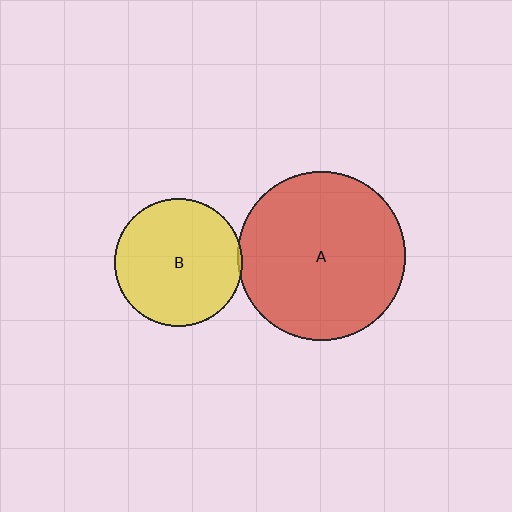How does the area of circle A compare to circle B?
Approximately 1.7 times.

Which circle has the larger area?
Circle A (red).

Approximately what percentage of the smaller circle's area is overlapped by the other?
Approximately 5%.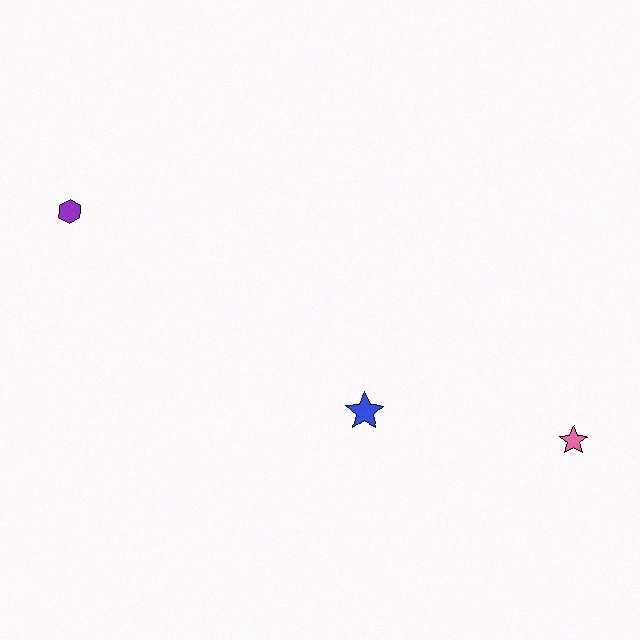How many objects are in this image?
There are 3 objects.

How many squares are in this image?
There are no squares.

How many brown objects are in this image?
There are no brown objects.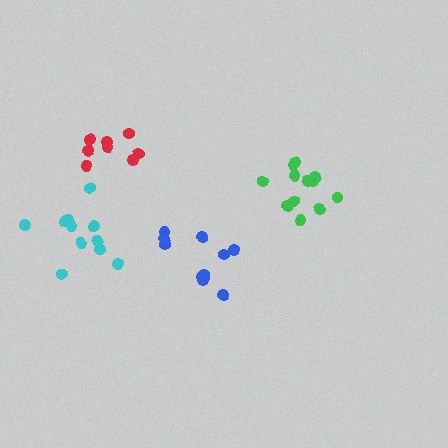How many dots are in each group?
Group 1: 11 dots, Group 2: 8 dots, Group 3: 12 dots, Group 4: 11 dots (42 total).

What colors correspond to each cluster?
The clusters are colored: cyan, red, green, blue.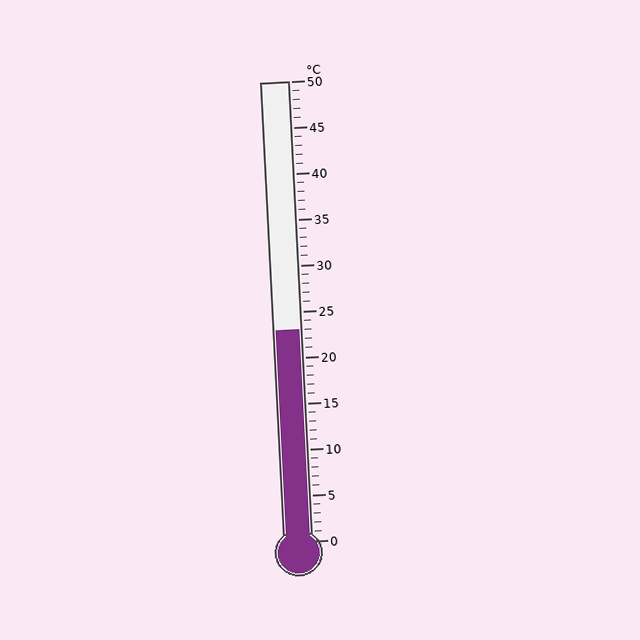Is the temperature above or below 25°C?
The temperature is below 25°C.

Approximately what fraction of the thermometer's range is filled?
The thermometer is filled to approximately 45% of its range.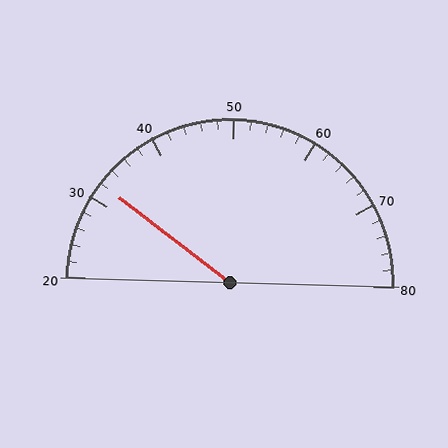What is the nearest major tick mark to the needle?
The nearest major tick mark is 30.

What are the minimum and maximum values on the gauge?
The gauge ranges from 20 to 80.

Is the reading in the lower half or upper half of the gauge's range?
The reading is in the lower half of the range (20 to 80).